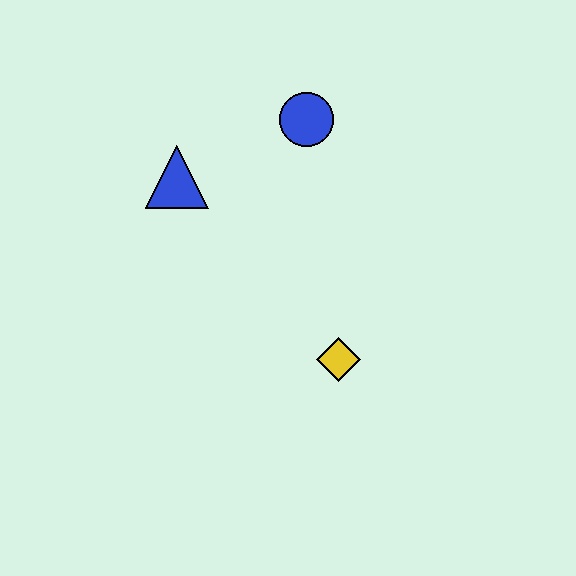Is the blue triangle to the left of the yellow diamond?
Yes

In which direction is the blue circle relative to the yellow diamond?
The blue circle is above the yellow diamond.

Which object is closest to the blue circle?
The blue triangle is closest to the blue circle.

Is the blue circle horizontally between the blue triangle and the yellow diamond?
Yes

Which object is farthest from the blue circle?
The yellow diamond is farthest from the blue circle.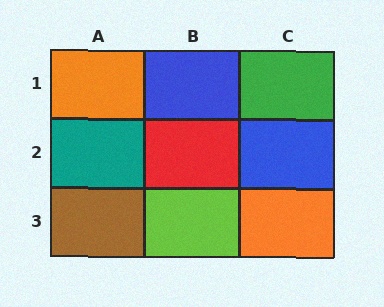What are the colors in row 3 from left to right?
Brown, lime, orange.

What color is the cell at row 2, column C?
Blue.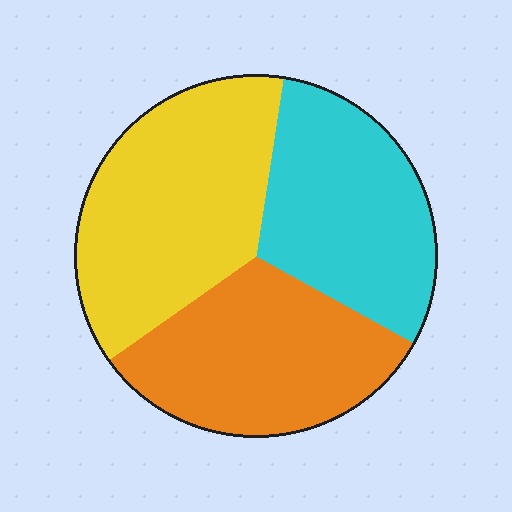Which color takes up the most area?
Yellow, at roughly 35%.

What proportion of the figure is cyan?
Cyan takes up about one third (1/3) of the figure.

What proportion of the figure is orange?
Orange covers around 30% of the figure.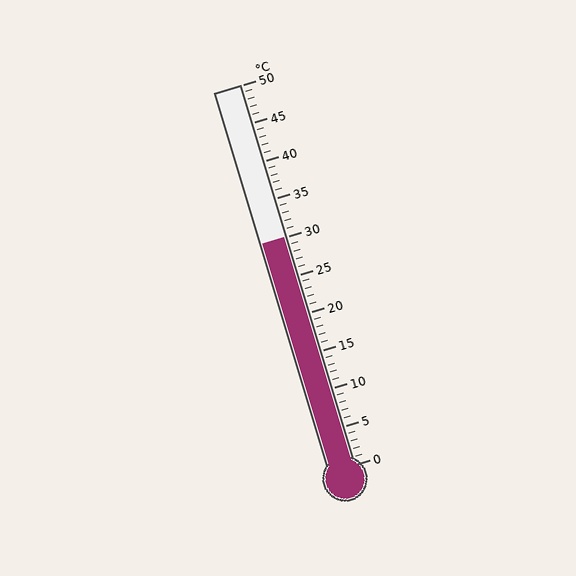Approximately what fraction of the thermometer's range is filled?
The thermometer is filled to approximately 60% of its range.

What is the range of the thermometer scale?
The thermometer scale ranges from 0°C to 50°C.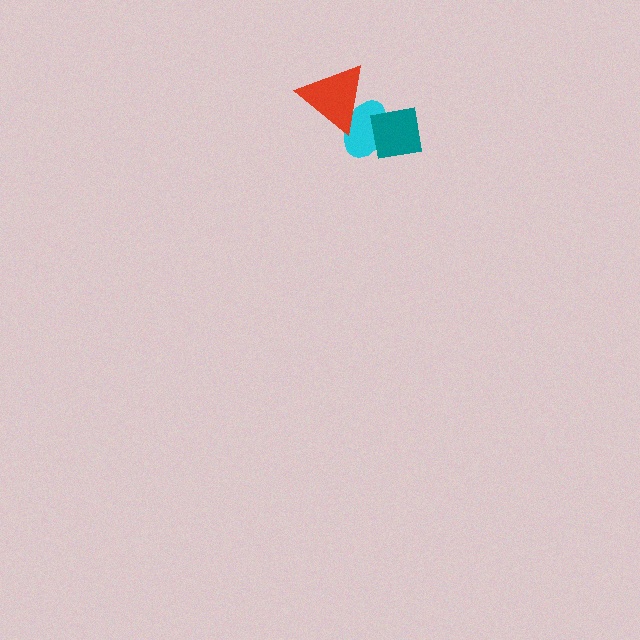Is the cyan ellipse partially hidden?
Yes, it is partially covered by another shape.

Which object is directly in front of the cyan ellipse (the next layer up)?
The red triangle is directly in front of the cyan ellipse.